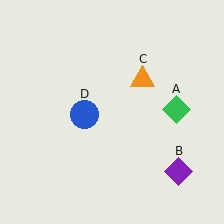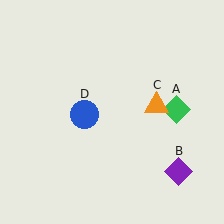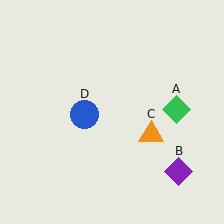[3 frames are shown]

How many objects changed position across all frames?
1 object changed position: orange triangle (object C).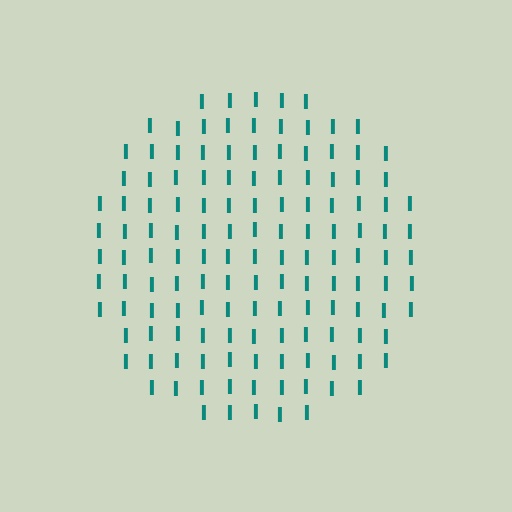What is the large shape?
The large shape is a circle.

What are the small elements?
The small elements are letter I's.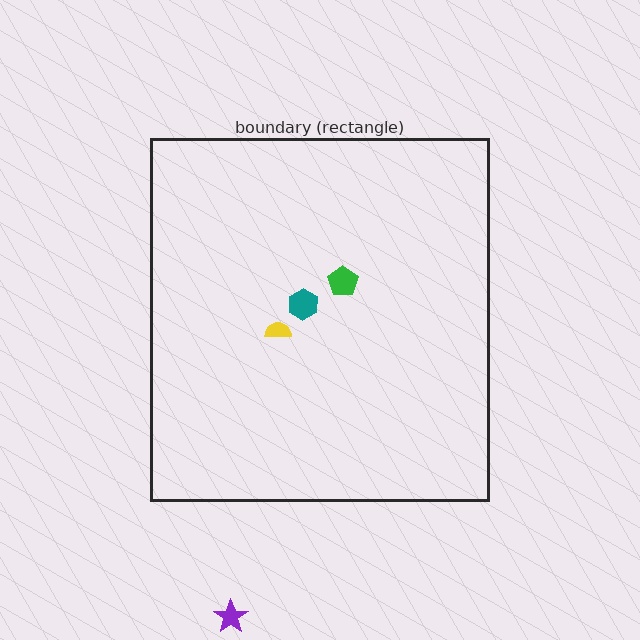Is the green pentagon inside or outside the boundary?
Inside.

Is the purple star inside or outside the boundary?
Outside.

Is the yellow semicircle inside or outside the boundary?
Inside.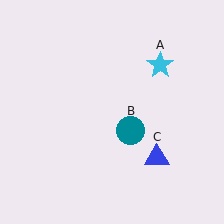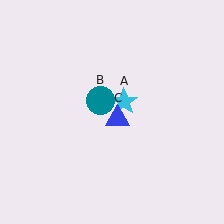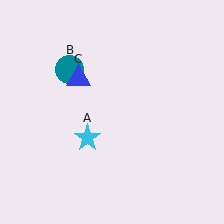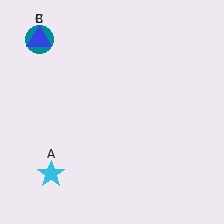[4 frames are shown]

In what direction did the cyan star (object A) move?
The cyan star (object A) moved down and to the left.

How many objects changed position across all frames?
3 objects changed position: cyan star (object A), teal circle (object B), blue triangle (object C).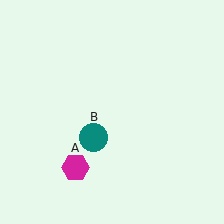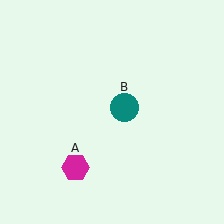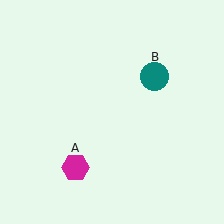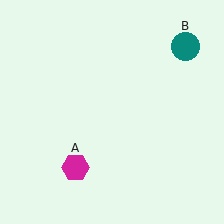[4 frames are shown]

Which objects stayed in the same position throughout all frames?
Magenta hexagon (object A) remained stationary.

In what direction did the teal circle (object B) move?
The teal circle (object B) moved up and to the right.